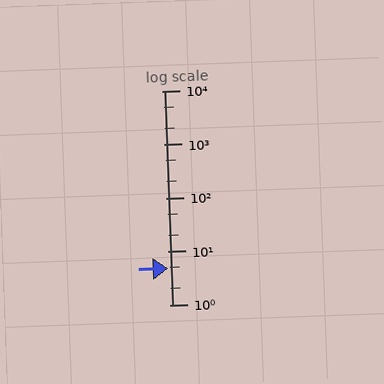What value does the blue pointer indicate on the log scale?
The pointer indicates approximately 4.8.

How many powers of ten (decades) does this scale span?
The scale spans 4 decades, from 1 to 10000.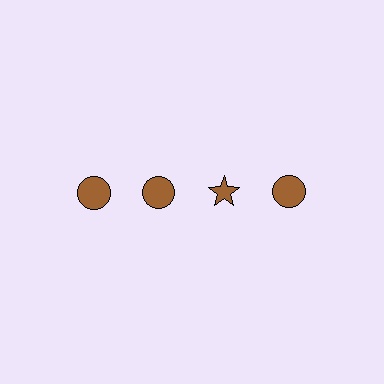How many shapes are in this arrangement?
There are 4 shapes arranged in a grid pattern.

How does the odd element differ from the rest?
It has a different shape: star instead of circle.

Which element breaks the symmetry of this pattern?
The brown star in the top row, center column breaks the symmetry. All other shapes are brown circles.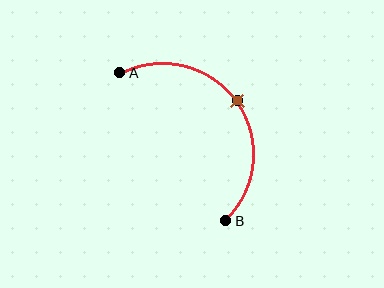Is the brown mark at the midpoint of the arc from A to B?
Yes. The brown mark lies on the arc at equal arc-length from both A and B — it is the arc midpoint.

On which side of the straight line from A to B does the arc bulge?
The arc bulges above and to the right of the straight line connecting A and B.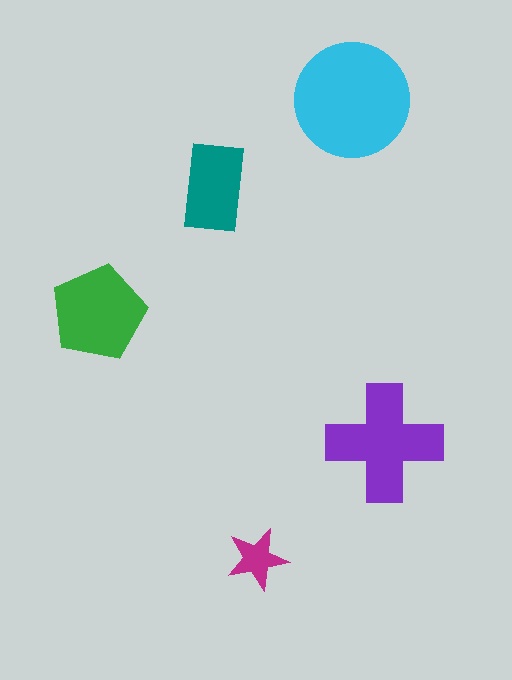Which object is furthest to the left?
The green pentagon is leftmost.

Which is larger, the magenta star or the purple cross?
The purple cross.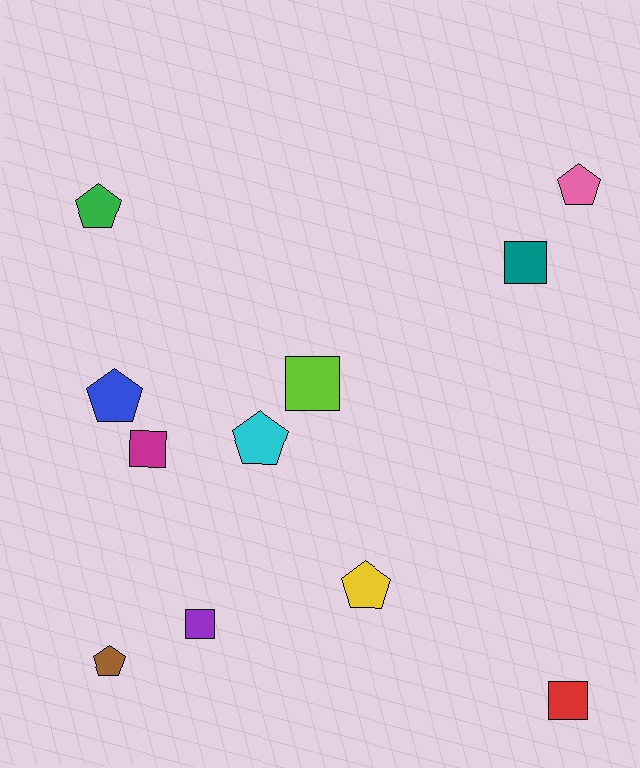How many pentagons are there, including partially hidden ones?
There are 6 pentagons.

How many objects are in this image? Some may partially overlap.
There are 11 objects.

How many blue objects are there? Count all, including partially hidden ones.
There is 1 blue object.